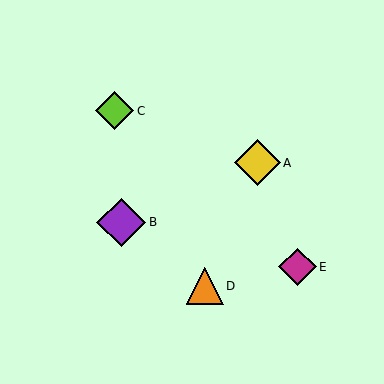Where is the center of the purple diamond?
The center of the purple diamond is at (121, 222).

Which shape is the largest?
The purple diamond (labeled B) is the largest.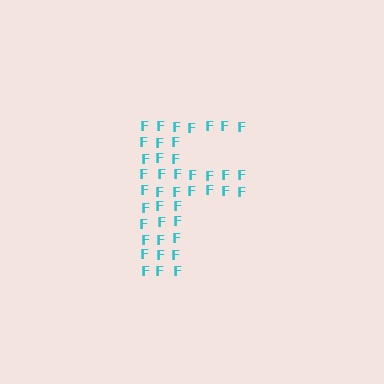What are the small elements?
The small elements are letter F's.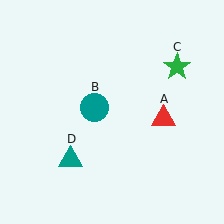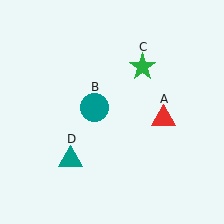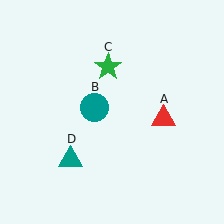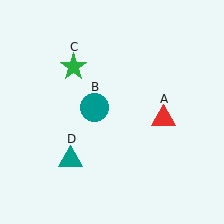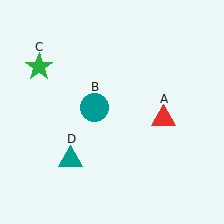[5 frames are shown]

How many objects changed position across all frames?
1 object changed position: green star (object C).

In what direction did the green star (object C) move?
The green star (object C) moved left.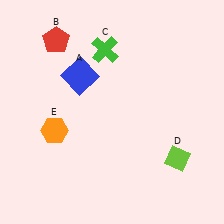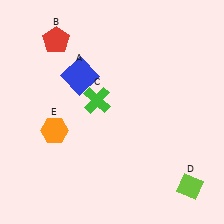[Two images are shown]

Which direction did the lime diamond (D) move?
The lime diamond (D) moved down.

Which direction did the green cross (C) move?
The green cross (C) moved down.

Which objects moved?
The objects that moved are: the green cross (C), the lime diamond (D).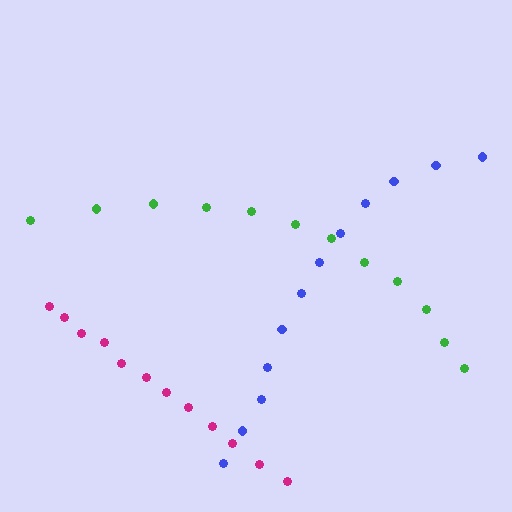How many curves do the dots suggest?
There are 3 distinct paths.